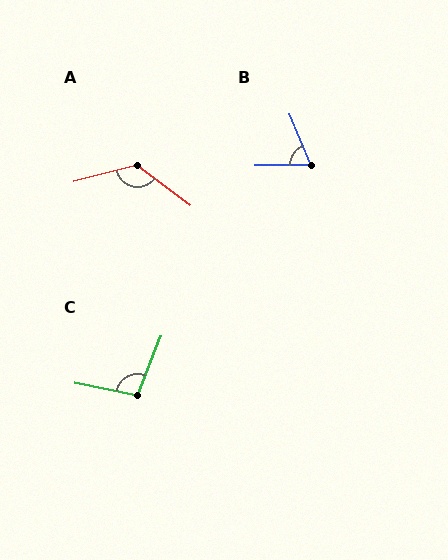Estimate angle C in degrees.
Approximately 101 degrees.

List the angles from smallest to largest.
B (68°), C (101°), A (128°).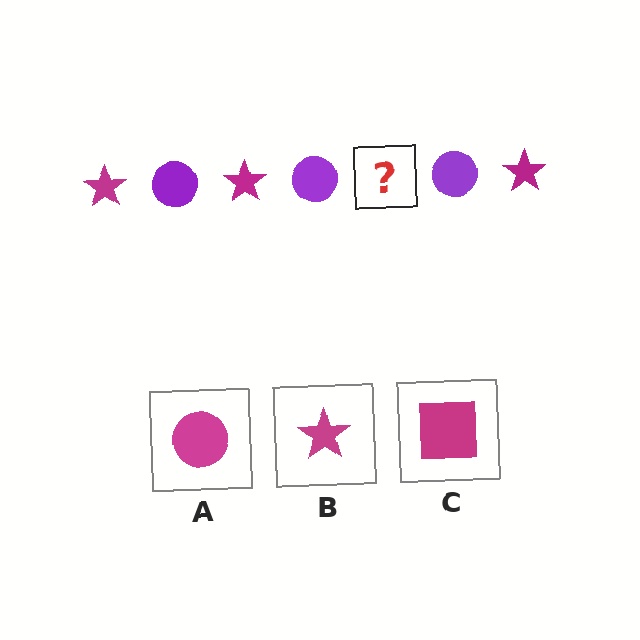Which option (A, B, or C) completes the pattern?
B.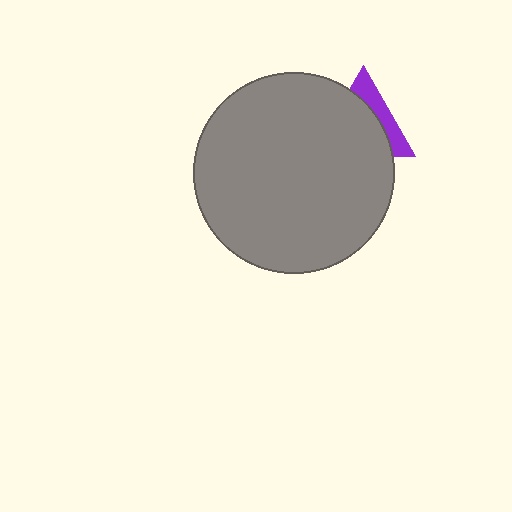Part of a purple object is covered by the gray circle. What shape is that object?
It is a triangle.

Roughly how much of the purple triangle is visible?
A small part of it is visible (roughly 32%).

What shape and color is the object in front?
The object in front is a gray circle.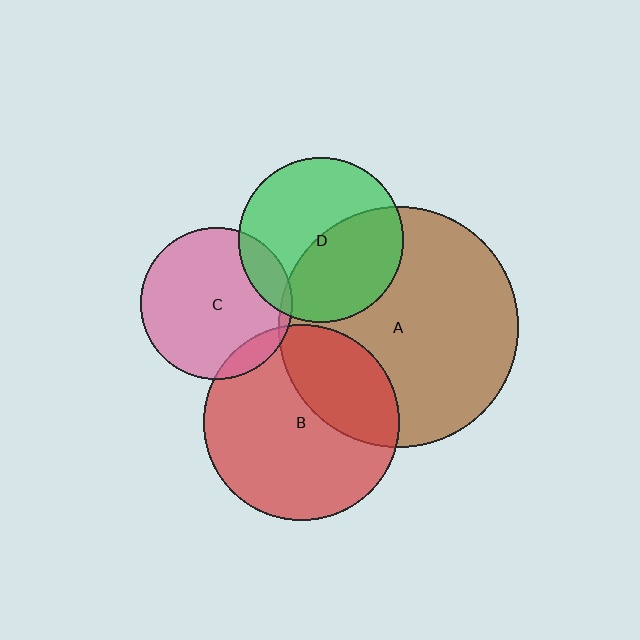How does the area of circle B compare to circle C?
Approximately 1.6 times.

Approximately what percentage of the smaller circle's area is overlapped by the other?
Approximately 10%.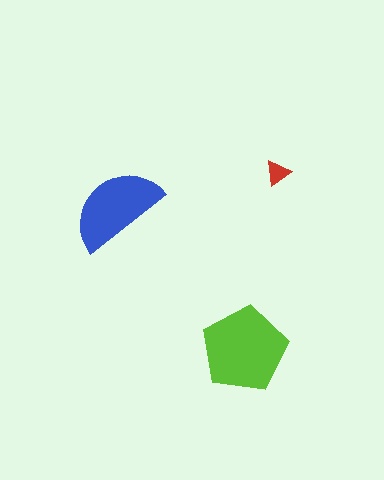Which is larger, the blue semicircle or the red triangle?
The blue semicircle.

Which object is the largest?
The lime pentagon.